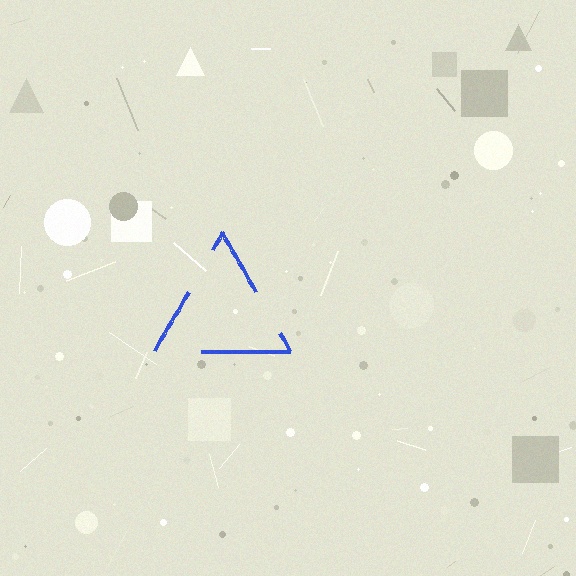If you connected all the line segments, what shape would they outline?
They would outline a triangle.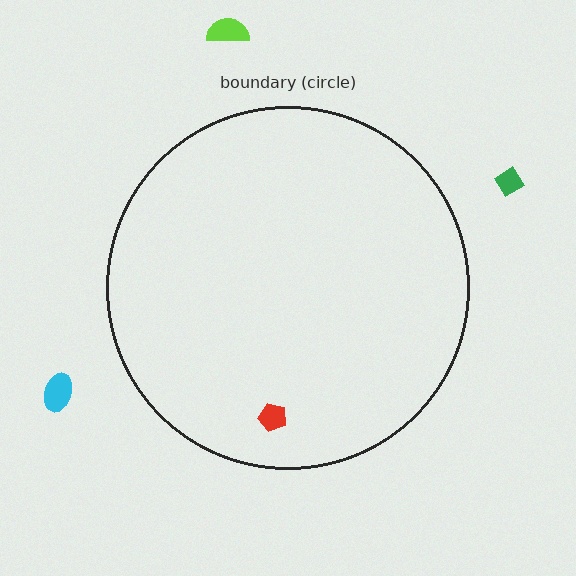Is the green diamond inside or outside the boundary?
Outside.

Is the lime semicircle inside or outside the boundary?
Outside.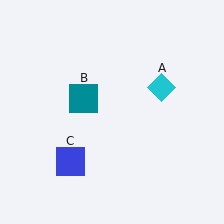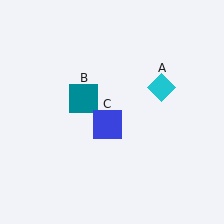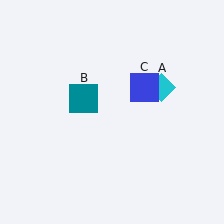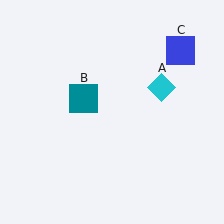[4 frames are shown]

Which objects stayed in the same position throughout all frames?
Cyan diamond (object A) and teal square (object B) remained stationary.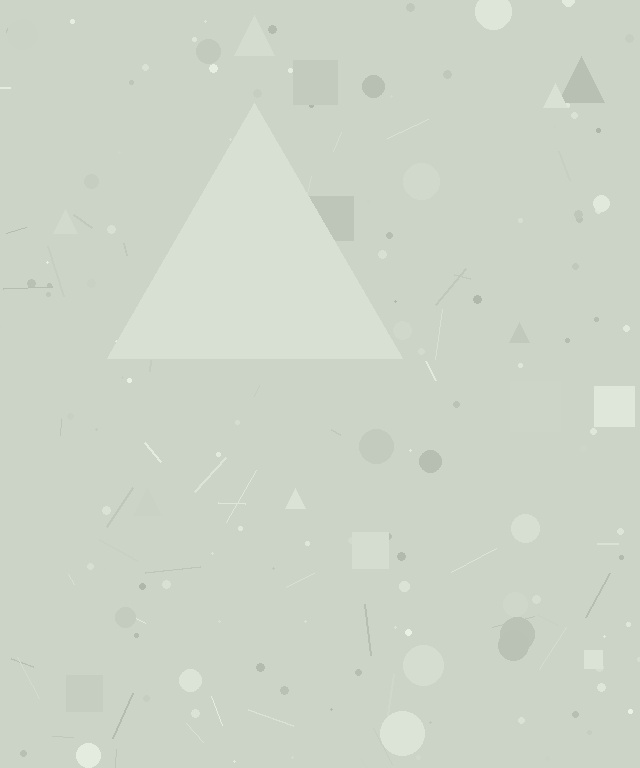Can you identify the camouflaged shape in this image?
The camouflaged shape is a triangle.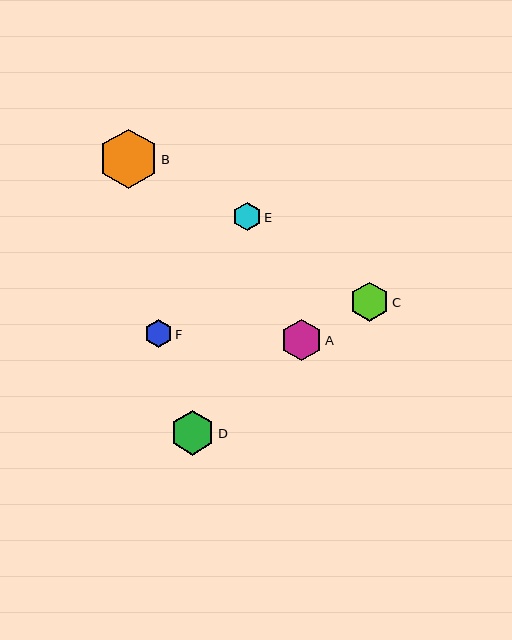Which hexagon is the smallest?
Hexagon E is the smallest with a size of approximately 28 pixels.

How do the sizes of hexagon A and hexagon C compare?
Hexagon A and hexagon C are approximately the same size.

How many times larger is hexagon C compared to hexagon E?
Hexagon C is approximately 1.4 times the size of hexagon E.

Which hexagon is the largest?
Hexagon B is the largest with a size of approximately 60 pixels.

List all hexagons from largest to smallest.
From largest to smallest: B, D, A, C, F, E.